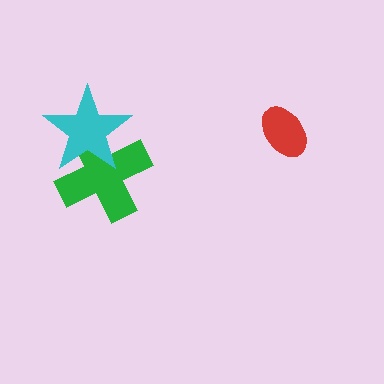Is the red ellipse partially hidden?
No, no other shape covers it.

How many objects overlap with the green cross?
1 object overlaps with the green cross.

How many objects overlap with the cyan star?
1 object overlaps with the cyan star.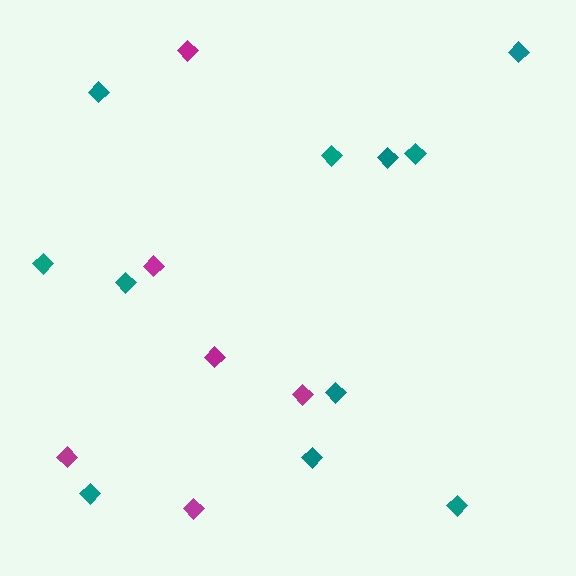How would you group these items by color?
There are 2 groups: one group of magenta diamonds (6) and one group of teal diamonds (11).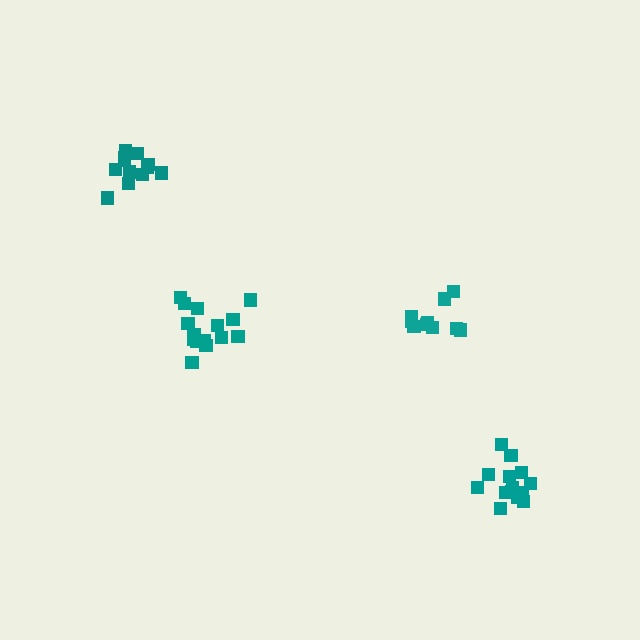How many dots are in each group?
Group 1: 14 dots, Group 2: 12 dots, Group 3: 15 dots, Group 4: 10 dots (51 total).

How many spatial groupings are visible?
There are 4 spatial groupings.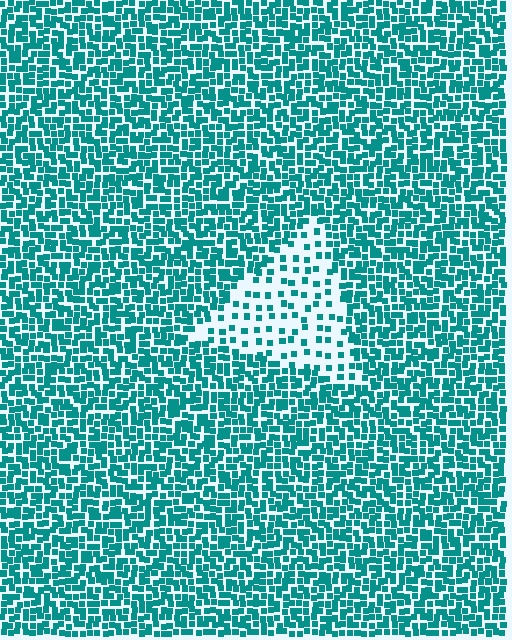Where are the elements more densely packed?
The elements are more densely packed outside the triangle boundary.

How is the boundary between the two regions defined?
The boundary is defined by a change in element density (approximately 2.8x ratio). All elements are the same color, size, and shape.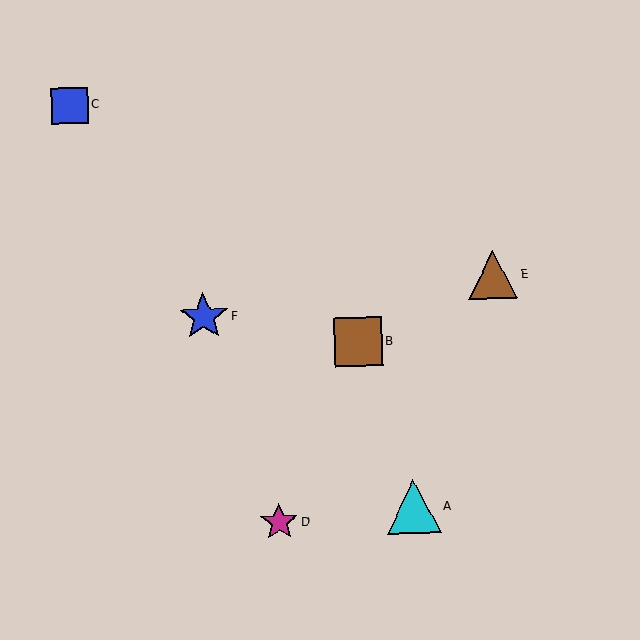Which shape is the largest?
The cyan triangle (labeled A) is the largest.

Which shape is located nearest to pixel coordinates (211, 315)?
The blue star (labeled F) at (204, 317) is nearest to that location.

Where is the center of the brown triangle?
The center of the brown triangle is at (493, 275).